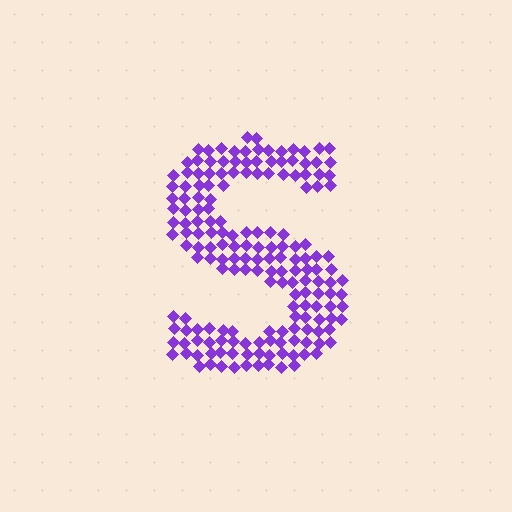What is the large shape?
The large shape is the letter S.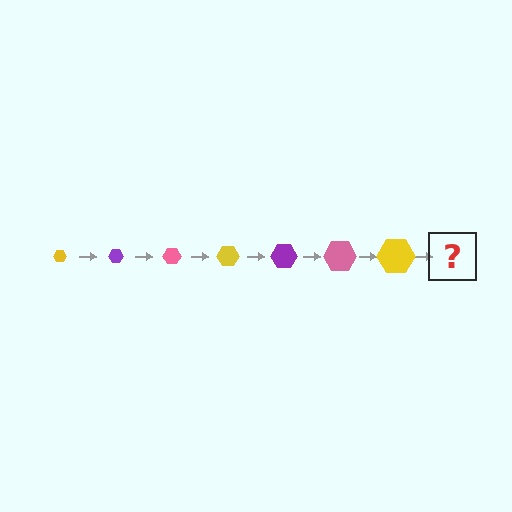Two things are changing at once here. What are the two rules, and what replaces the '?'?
The two rules are that the hexagon grows larger each step and the color cycles through yellow, purple, and pink. The '?' should be a purple hexagon, larger than the previous one.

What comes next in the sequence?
The next element should be a purple hexagon, larger than the previous one.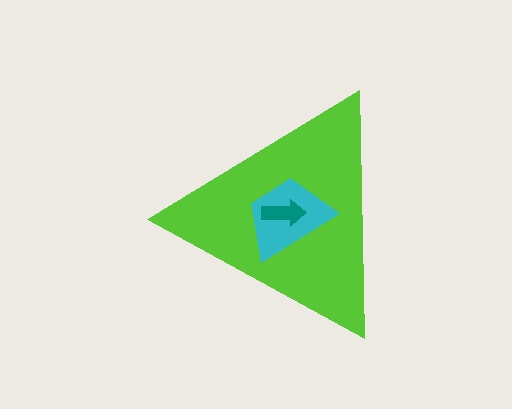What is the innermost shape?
The teal arrow.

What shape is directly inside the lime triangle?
The cyan trapezoid.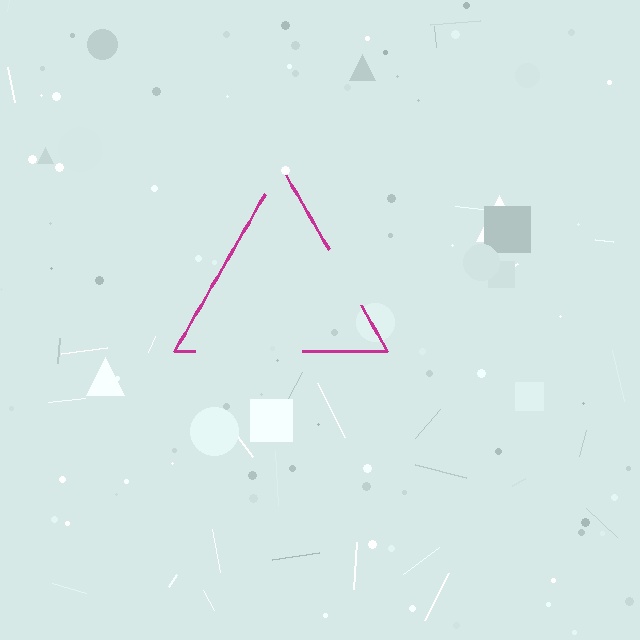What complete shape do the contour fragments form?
The contour fragments form a triangle.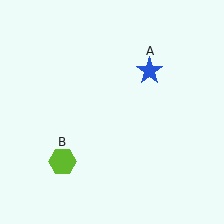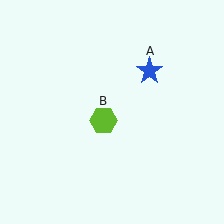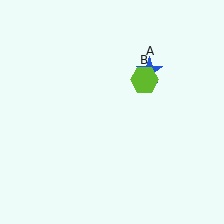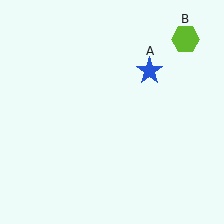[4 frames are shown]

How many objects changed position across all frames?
1 object changed position: lime hexagon (object B).